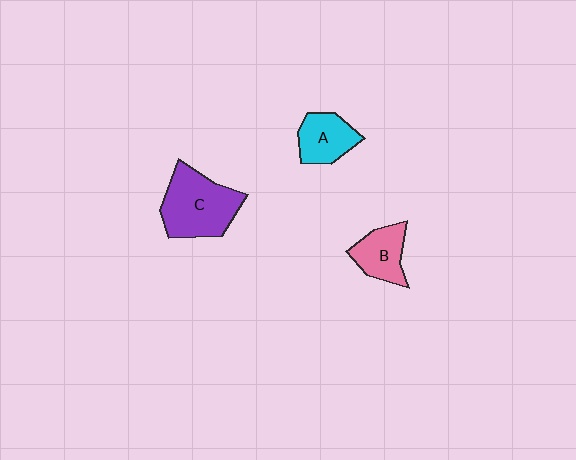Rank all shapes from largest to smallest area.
From largest to smallest: C (purple), B (pink), A (cyan).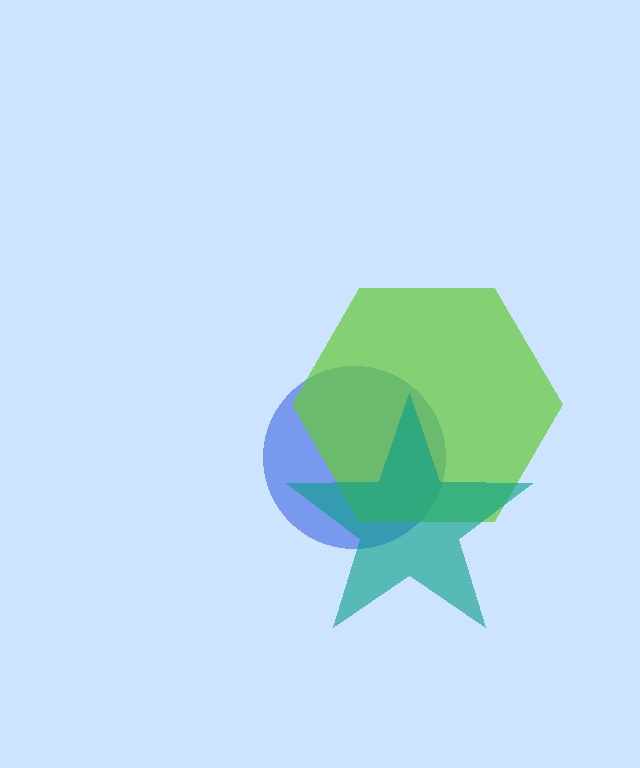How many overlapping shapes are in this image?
There are 3 overlapping shapes in the image.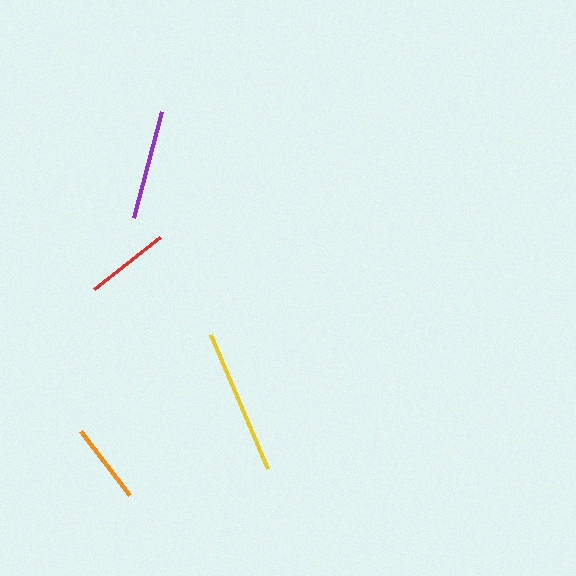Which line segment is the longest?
The yellow line is the longest at approximately 145 pixels.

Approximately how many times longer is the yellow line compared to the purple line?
The yellow line is approximately 1.3 times the length of the purple line.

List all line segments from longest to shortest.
From longest to shortest: yellow, purple, red, orange.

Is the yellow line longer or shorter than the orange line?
The yellow line is longer than the orange line.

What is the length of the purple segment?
The purple segment is approximately 110 pixels long.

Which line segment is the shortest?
The orange line is the shortest at approximately 81 pixels.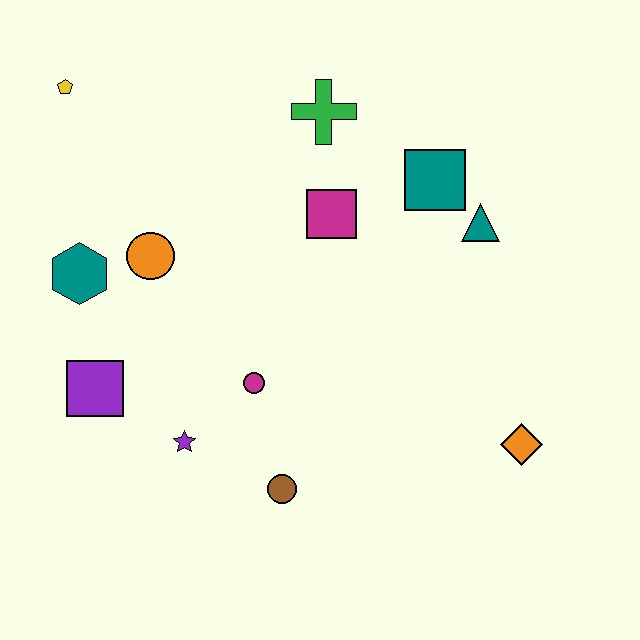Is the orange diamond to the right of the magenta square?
Yes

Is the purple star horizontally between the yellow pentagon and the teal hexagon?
No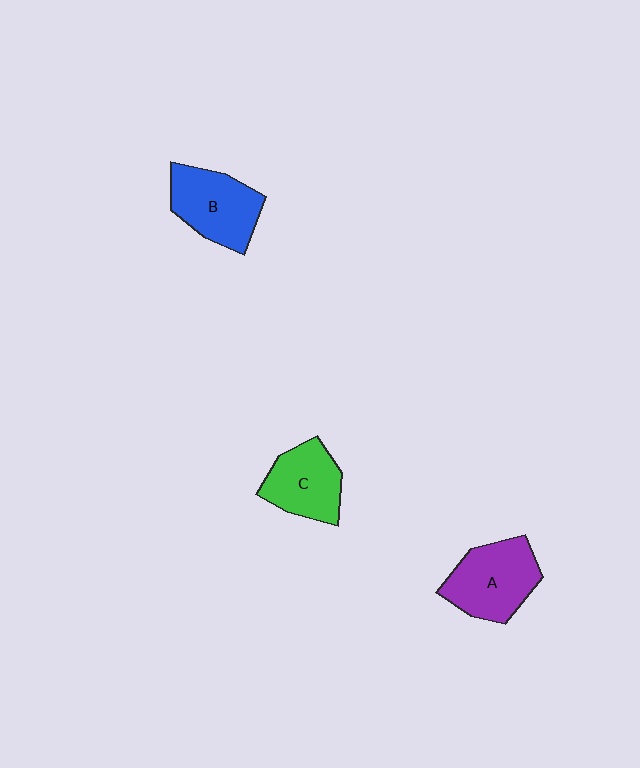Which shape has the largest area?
Shape A (purple).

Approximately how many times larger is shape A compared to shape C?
Approximately 1.2 times.